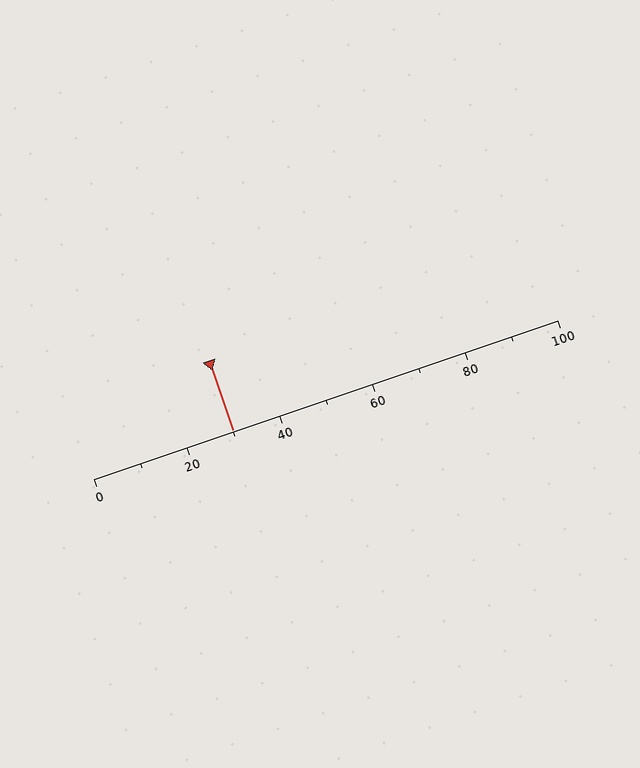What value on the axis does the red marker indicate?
The marker indicates approximately 30.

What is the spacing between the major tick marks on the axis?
The major ticks are spaced 20 apart.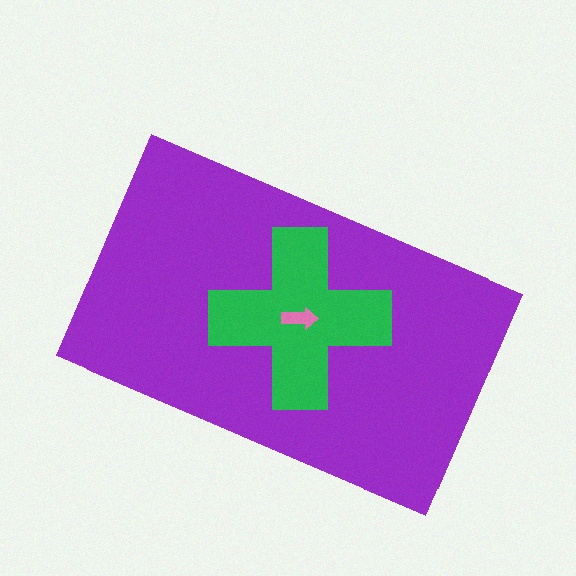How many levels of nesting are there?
3.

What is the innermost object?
The pink arrow.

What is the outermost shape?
The purple rectangle.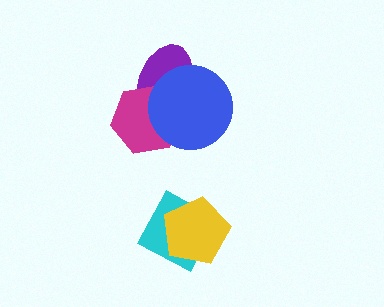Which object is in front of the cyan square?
The yellow pentagon is in front of the cyan square.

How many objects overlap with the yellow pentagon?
1 object overlaps with the yellow pentagon.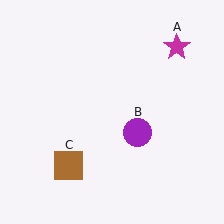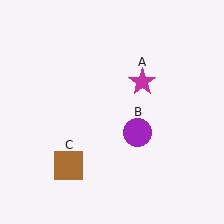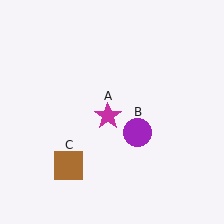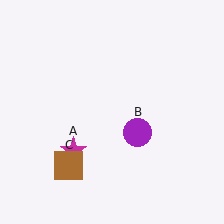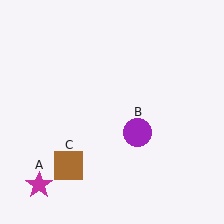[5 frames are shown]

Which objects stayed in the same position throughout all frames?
Purple circle (object B) and brown square (object C) remained stationary.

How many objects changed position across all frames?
1 object changed position: magenta star (object A).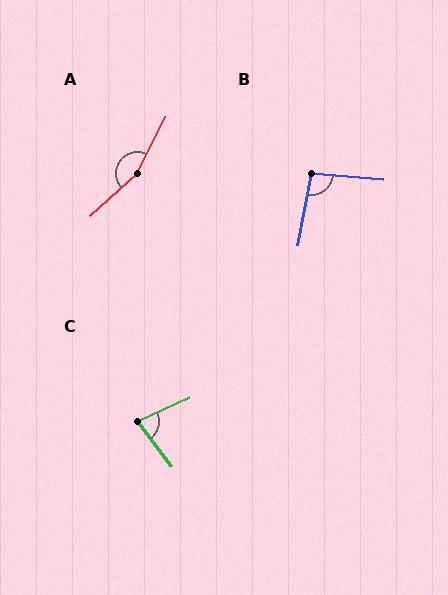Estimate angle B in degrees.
Approximately 96 degrees.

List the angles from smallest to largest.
C (76°), B (96°), A (159°).